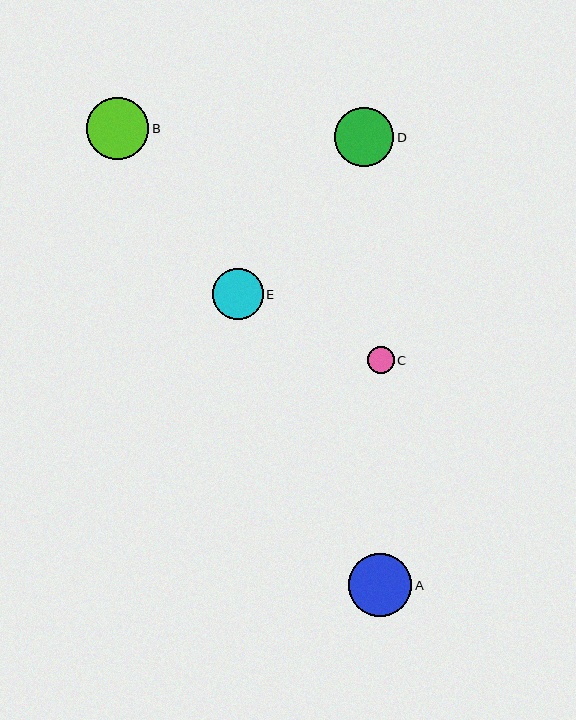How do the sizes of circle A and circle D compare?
Circle A and circle D are approximately the same size.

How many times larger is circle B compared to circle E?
Circle B is approximately 1.2 times the size of circle E.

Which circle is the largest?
Circle A is the largest with a size of approximately 63 pixels.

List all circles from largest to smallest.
From largest to smallest: A, B, D, E, C.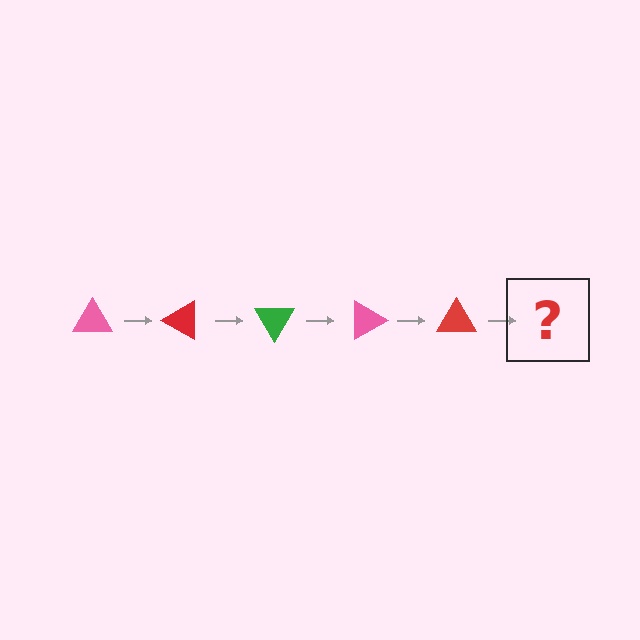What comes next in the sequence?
The next element should be a green triangle, rotated 150 degrees from the start.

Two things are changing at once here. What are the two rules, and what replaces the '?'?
The two rules are that it rotates 30 degrees each step and the color cycles through pink, red, and green. The '?' should be a green triangle, rotated 150 degrees from the start.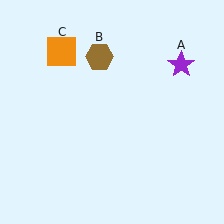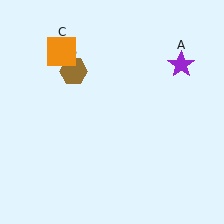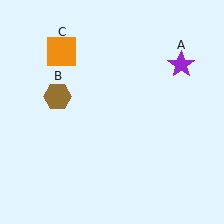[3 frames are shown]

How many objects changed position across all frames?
1 object changed position: brown hexagon (object B).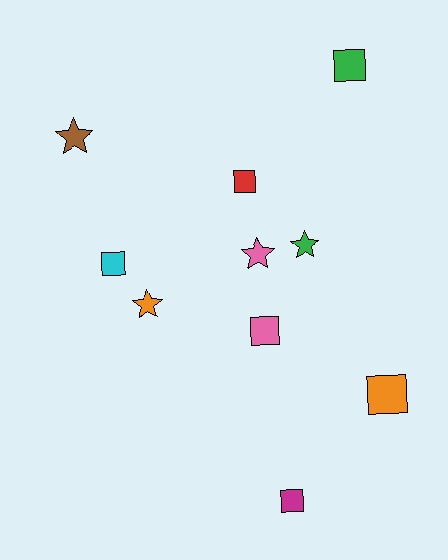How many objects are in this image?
There are 10 objects.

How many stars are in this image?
There are 4 stars.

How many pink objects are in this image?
There are 2 pink objects.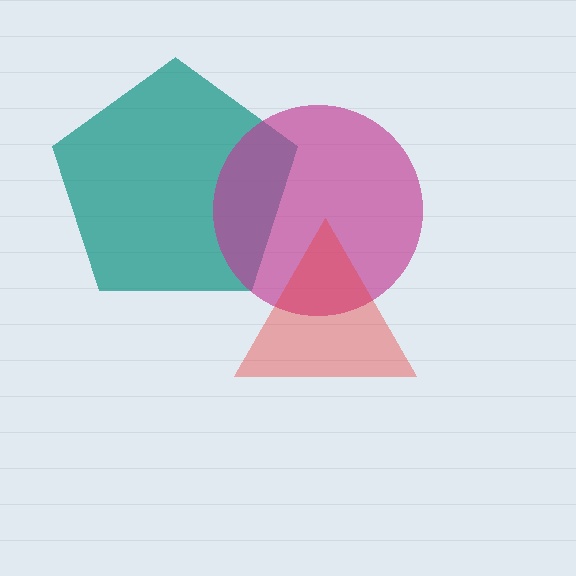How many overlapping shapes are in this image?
There are 3 overlapping shapes in the image.